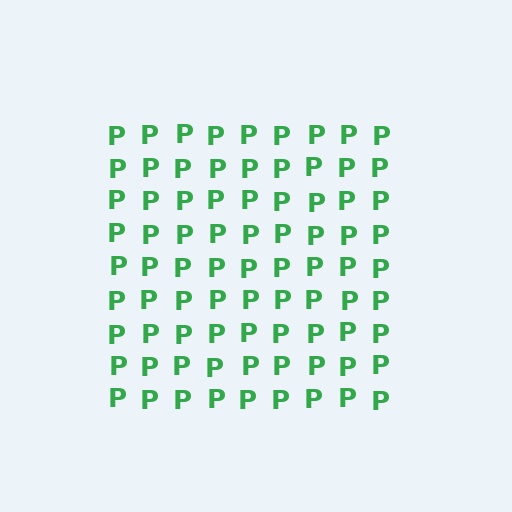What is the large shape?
The large shape is a square.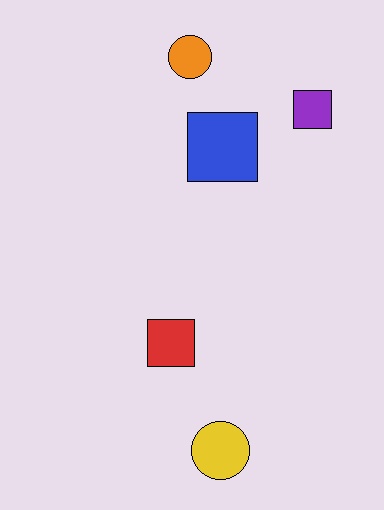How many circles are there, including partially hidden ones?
There are 2 circles.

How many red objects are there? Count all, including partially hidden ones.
There is 1 red object.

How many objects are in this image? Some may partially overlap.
There are 5 objects.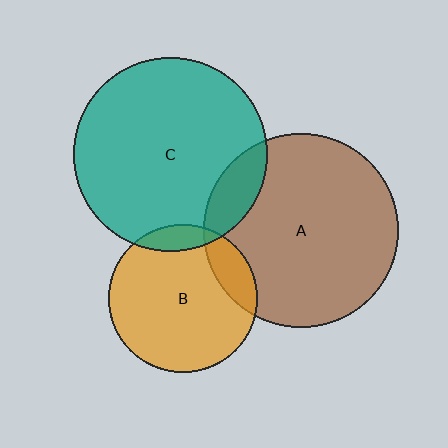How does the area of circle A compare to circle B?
Approximately 1.7 times.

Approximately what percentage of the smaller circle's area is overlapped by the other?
Approximately 10%.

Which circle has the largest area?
Circle A (brown).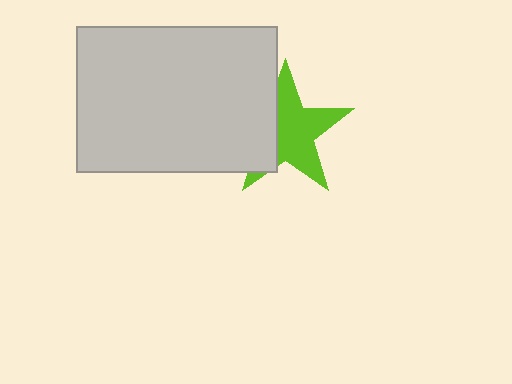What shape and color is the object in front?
The object in front is a light gray rectangle.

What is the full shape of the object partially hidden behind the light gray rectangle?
The partially hidden object is a lime star.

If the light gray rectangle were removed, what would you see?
You would see the complete lime star.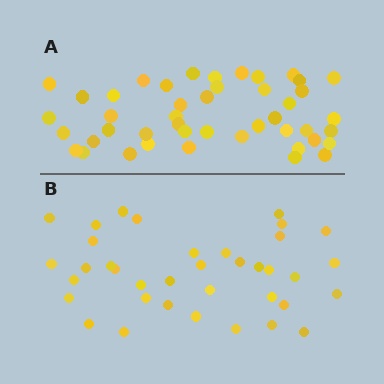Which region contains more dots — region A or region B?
Region A (the top region) has more dots.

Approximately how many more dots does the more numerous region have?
Region A has roughly 8 or so more dots than region B.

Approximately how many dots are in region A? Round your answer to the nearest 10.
About 40 dots. (The exact count is 45, which rounds to 40.)